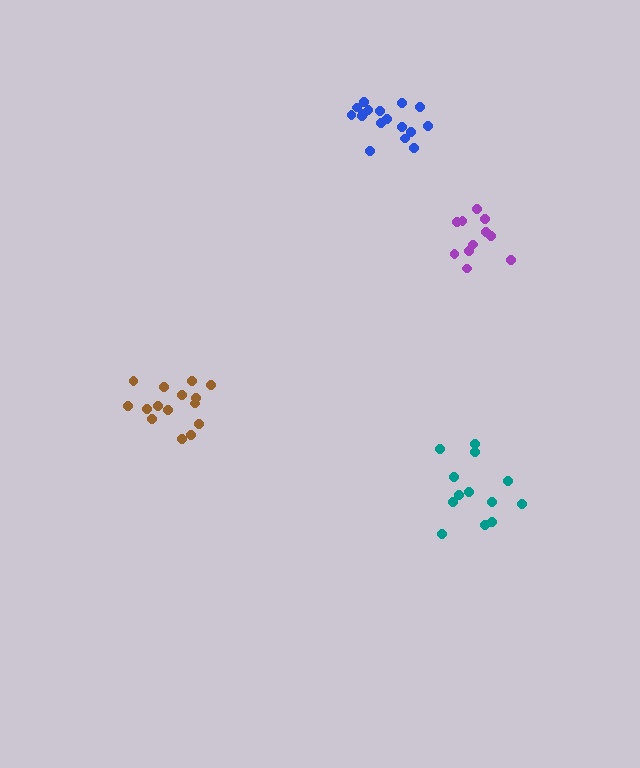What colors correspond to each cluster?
The clusters are colored: teal, brown, blue, purple.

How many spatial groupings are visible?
There are 4 spatial groupings.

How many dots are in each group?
Group 1: 13 dots, Group 2: 15 dots, Group 3: 17 dots, Group 4: 11 dots (56 total).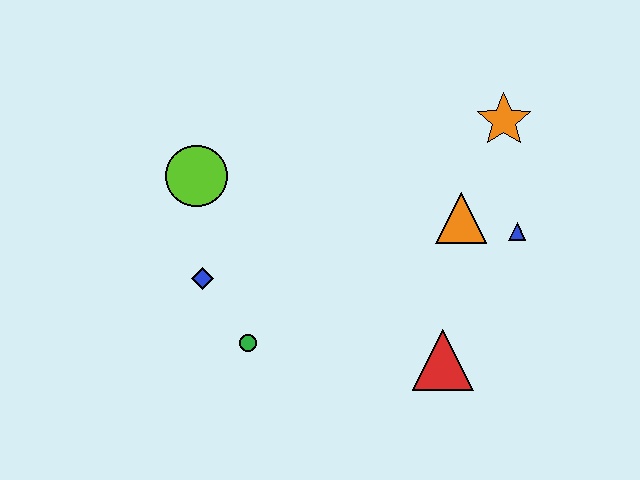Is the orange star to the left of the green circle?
No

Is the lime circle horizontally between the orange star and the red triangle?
No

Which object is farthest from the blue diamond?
The orange star is farthest from the blue diamond.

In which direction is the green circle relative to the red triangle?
The green circle is to the left of the red triangle.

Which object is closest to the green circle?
The blue diamond is closest to the green circle.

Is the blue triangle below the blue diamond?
No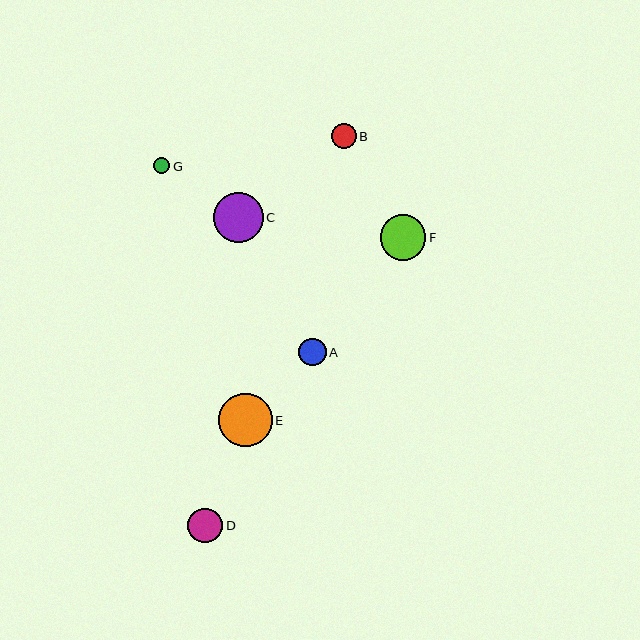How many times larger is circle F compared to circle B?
Circle F is approximately 1.8 times the size of circle B.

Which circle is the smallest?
Circle G is the smallest with a size of approximately 16 pixels.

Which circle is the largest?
Circle E is the largest with a size of approximately 53 pixels.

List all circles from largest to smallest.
From largest to smallest: E, C, F, D, A, B, G.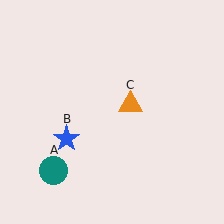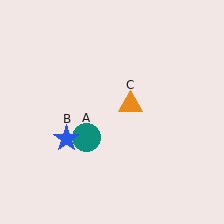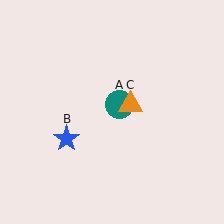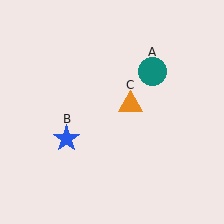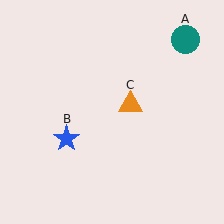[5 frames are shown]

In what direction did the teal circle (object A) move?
The teal circle (object A) moved up and to the right.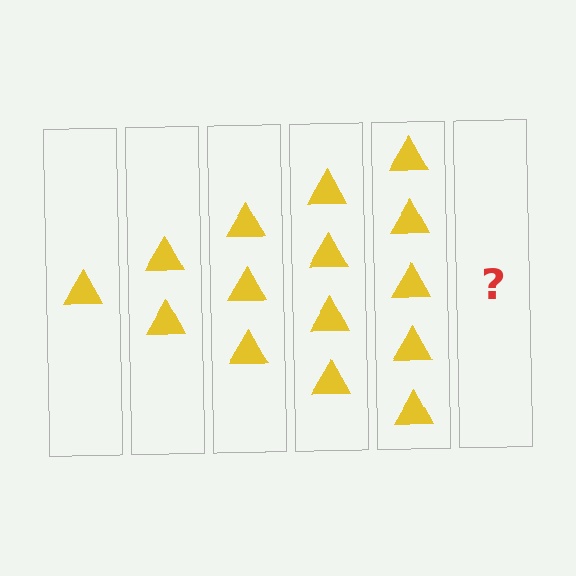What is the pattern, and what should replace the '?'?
The pattern is that each step adds one more triangle. The '?' should be 6 triangles.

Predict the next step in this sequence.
The next step is 6 triangles.